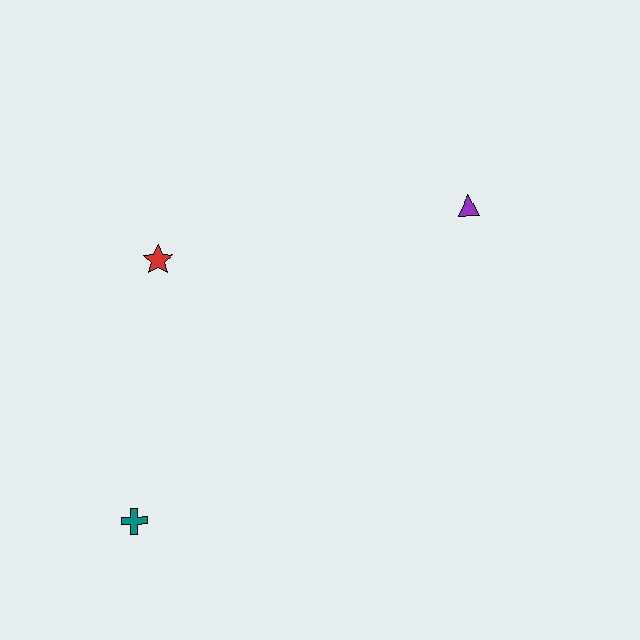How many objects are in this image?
There are 3 objects.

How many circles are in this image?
There are no circles.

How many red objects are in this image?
There is 1 red object.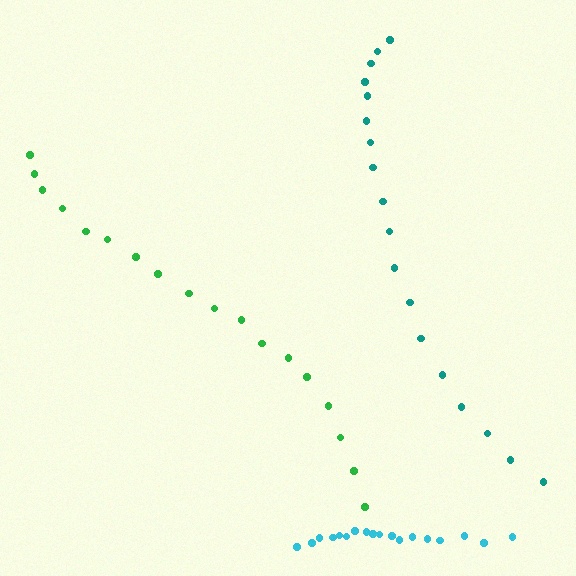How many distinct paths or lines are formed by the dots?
There are 3 distinct paths.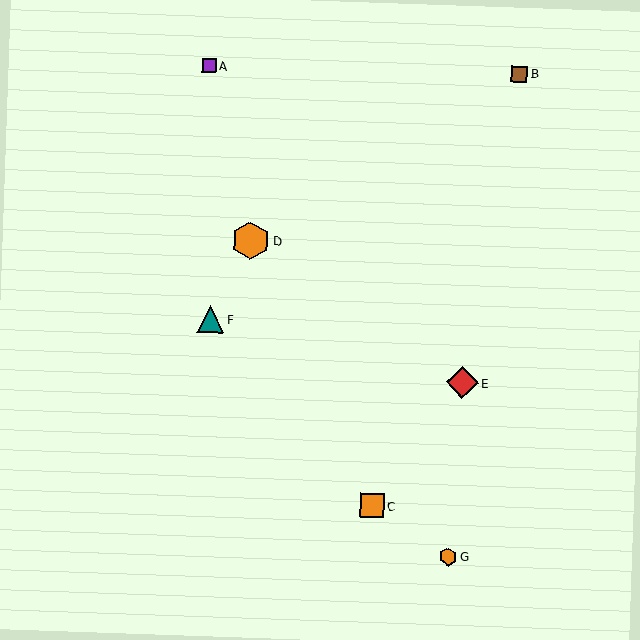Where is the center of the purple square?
The center of the purple square is at (209, 66).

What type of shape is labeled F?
Shape F is a teal triangle.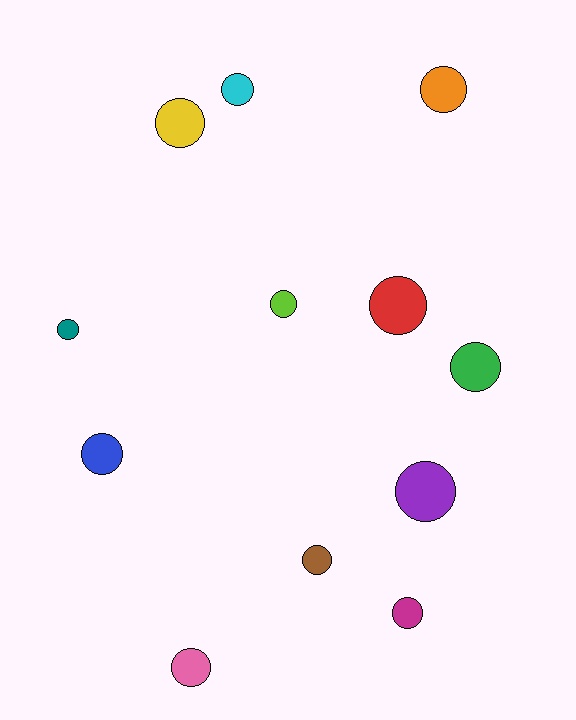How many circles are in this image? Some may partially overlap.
There are 12 circles.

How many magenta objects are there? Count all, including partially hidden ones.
There is 1 magenta object.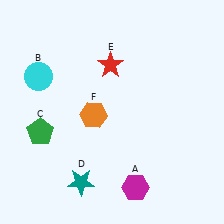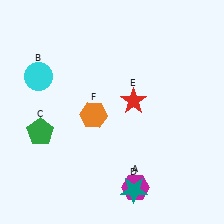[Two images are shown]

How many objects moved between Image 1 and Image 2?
2 objects moved between the two images.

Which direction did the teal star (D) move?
The teal star (D) moved right.